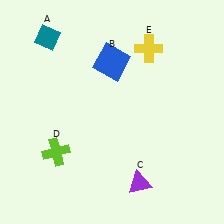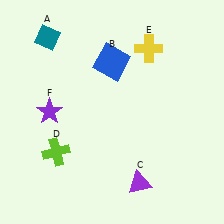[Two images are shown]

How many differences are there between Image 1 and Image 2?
There is 1 difference between the two images.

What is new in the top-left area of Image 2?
A purple star (F) was added in the top-left area of Image 2.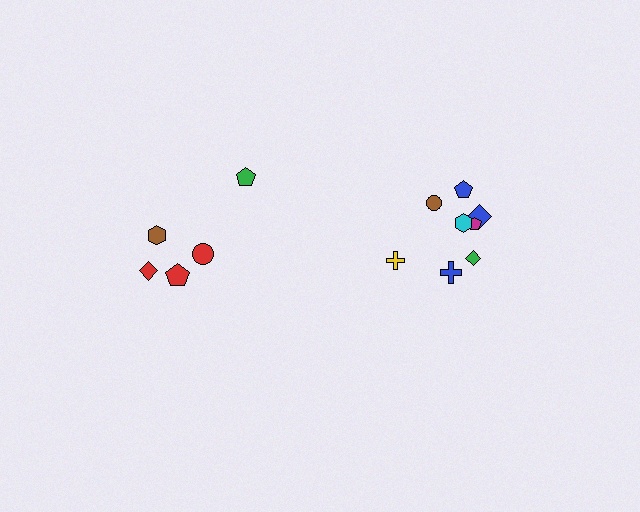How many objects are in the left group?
There are 6 objects.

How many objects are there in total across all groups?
There are 14 objects.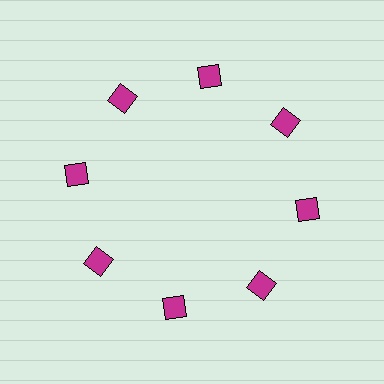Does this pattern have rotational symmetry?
Yes, this pattern has 8-fold rotational symmetry. It looks the same after rotating 45 degrees around the center.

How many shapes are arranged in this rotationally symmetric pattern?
There are 8 shapes, arranged in 8 groups of 1.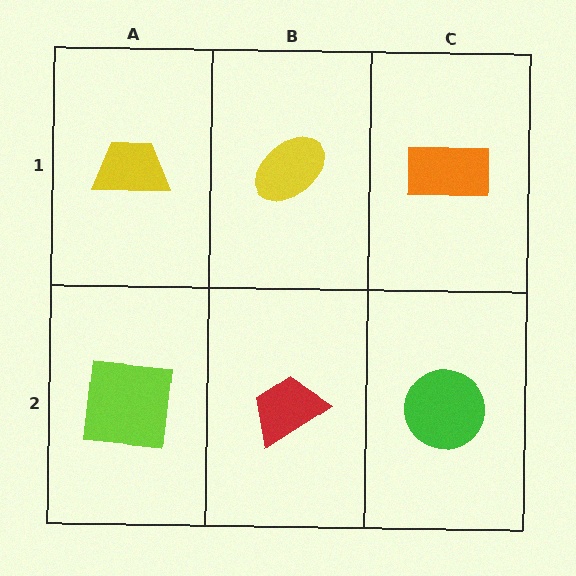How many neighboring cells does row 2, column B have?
3.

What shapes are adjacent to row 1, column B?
A red trapezoid (row 2, column B), a yellow trapezoid (row 1, column A), an orange rectangle (row 1, column C).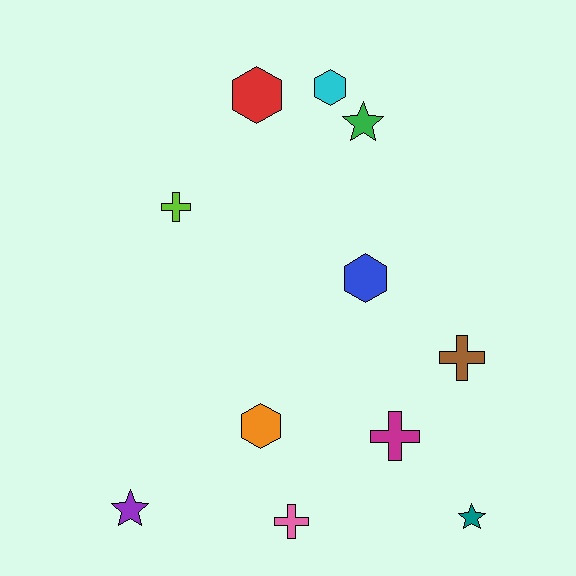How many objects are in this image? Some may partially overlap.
There are 11 objects.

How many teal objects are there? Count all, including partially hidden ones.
There is 1 teal object.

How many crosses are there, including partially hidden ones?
There are 4 crosses.